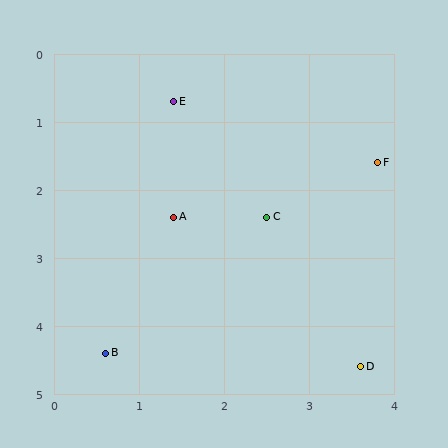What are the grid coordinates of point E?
Point E is at approximately (1.4, 0.7).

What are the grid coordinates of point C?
Point C is at approximately (2.5, 2.4).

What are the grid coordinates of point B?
Point B is at approximately (0.6, 4.4).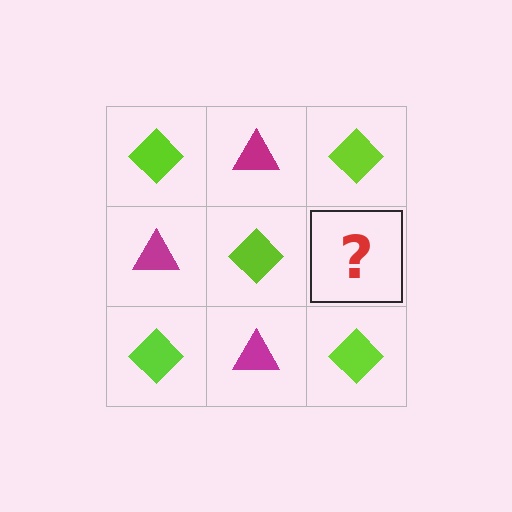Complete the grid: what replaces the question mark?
The question mark should be replaced with a magenta triangle.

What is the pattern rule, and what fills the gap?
The rule is that it alternates lime diamond and magenta triangle in a checkerboard pattern. The gap should be filled with a magenta triangle.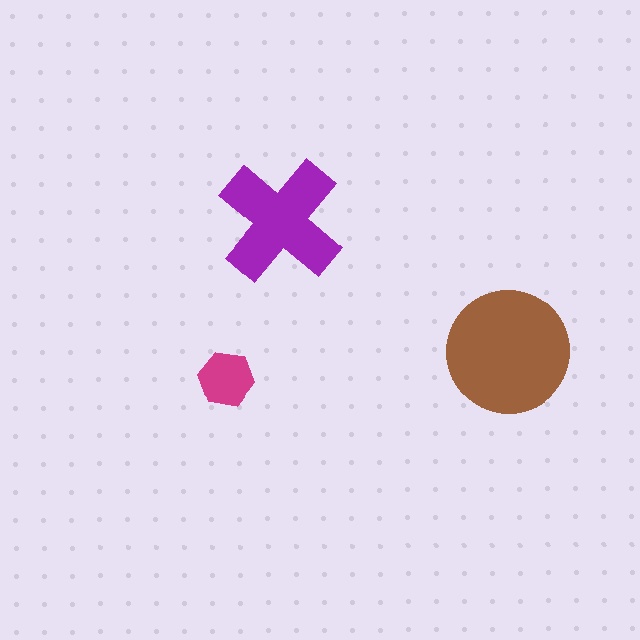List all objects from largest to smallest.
The brown circle, the purple cross, the magenta hexagon.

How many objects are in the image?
There are 3 objects in the image.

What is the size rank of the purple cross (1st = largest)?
2nd.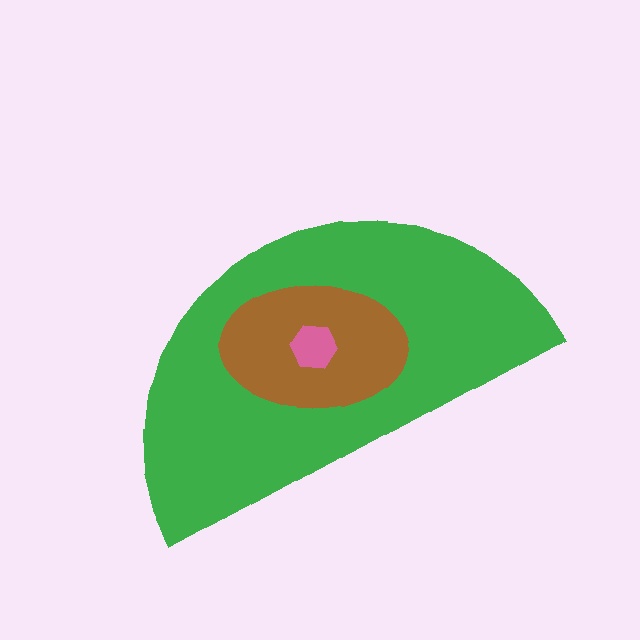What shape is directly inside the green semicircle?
The brown ellipse.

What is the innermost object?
The pink hexagon.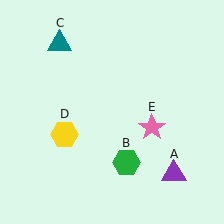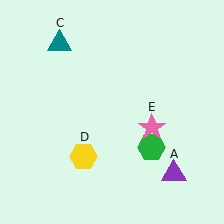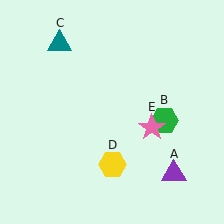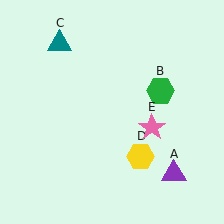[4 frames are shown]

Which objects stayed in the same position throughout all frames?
Purple triangle (object A) and teal triangle (object C) and pink star (object E) remained stationary.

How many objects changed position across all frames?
2 objects changed position: green hexagon (object B), yellow hexagon (object D).